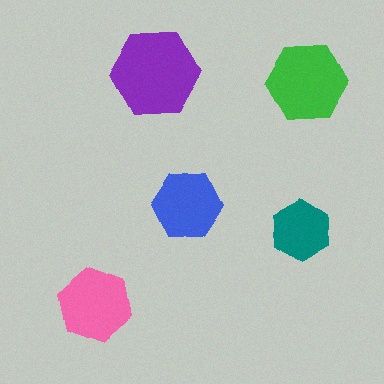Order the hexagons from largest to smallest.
the purple one, the green one, the pink one, the blue one, the teal one.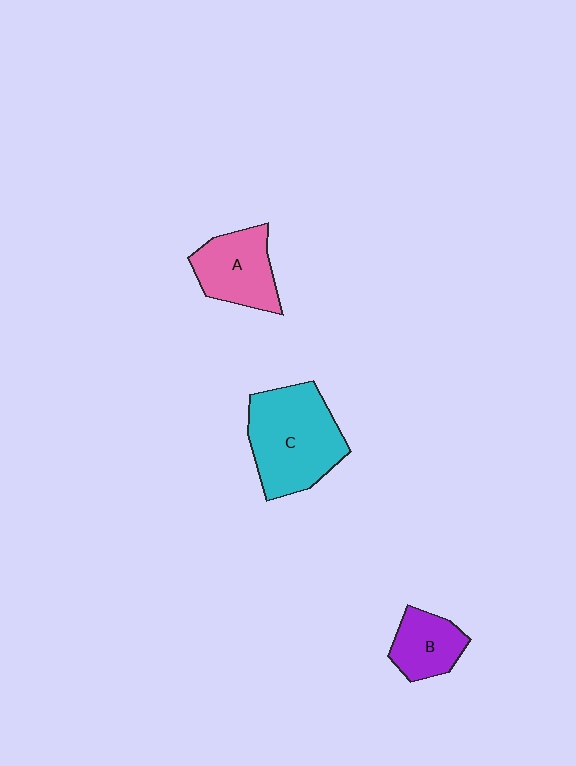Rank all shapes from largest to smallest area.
From largest to smallest: C (cyan), A (pink), B (purple).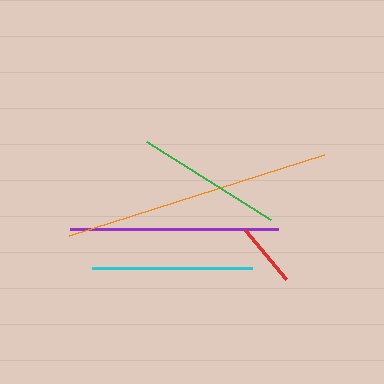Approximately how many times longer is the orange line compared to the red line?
The orange line is approximately 4.2 times the length of the red line.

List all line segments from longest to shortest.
From longest to shortest: orange, purple, cyan, green, red.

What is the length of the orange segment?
The orange segment is approximately 268 pixels long.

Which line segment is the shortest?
The red line is the shortest at approximately 64 pixels.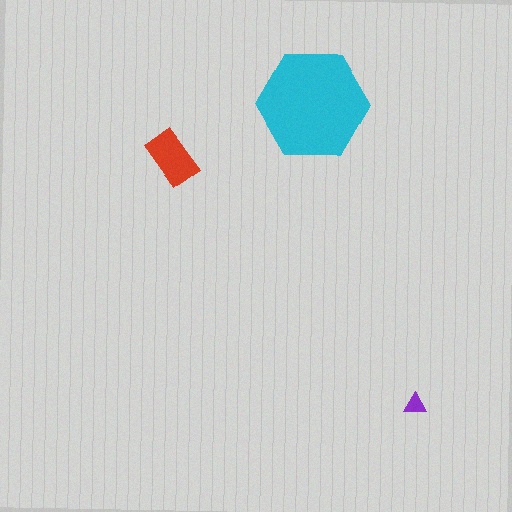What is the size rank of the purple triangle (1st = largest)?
3rd.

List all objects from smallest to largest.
The purple triangle, the red rectangle, the cyan hexagon.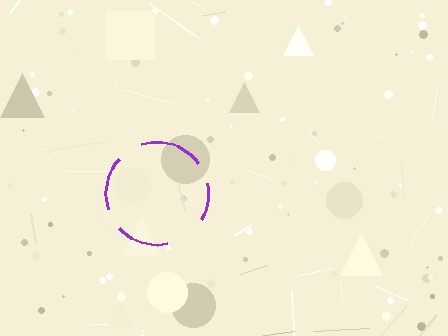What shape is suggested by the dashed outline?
The dashed outline suggests a circle.